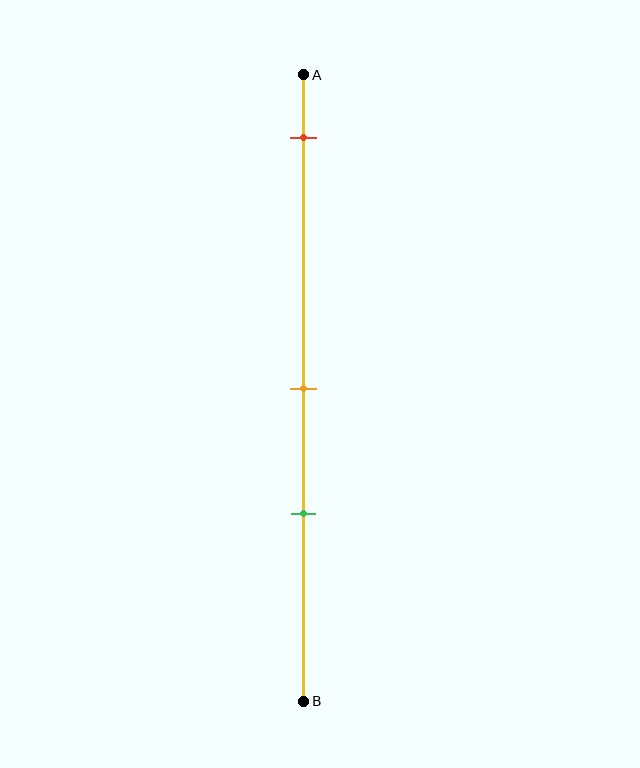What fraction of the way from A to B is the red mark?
The red mark is approximately 10% (0.1) of the way from A to B.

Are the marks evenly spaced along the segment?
No, the marks are not evenly spaced.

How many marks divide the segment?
There are 3 marks dividing the segment.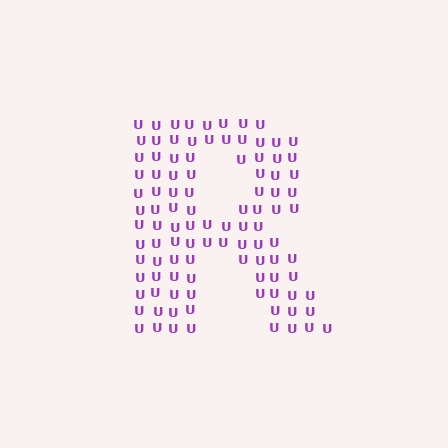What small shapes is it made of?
It is made of small letter U's.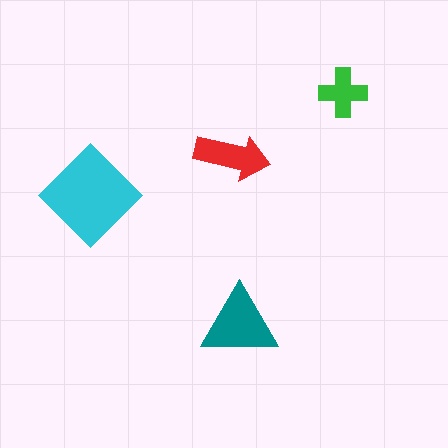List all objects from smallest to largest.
The green cross, the red arrow, the teal triangle, the cyan diamond.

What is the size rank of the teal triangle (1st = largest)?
2nd.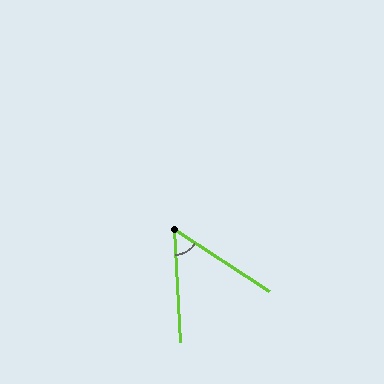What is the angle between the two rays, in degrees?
Approximately 54 degrees.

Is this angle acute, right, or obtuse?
It is acute.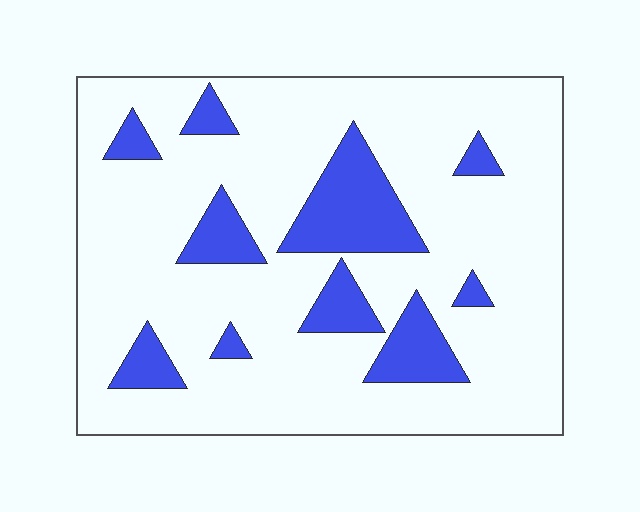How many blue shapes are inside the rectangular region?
10.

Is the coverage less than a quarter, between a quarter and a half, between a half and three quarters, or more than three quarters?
Less than a quarter.